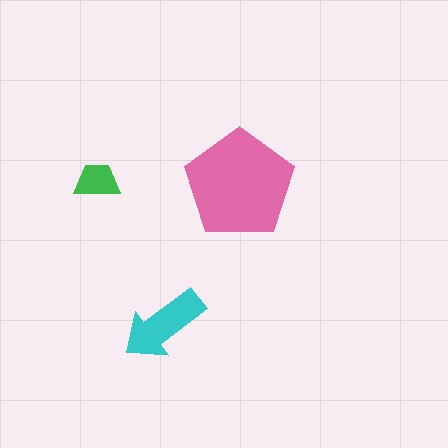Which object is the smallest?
The green trapezoid.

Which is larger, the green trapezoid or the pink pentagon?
The pink pentagon.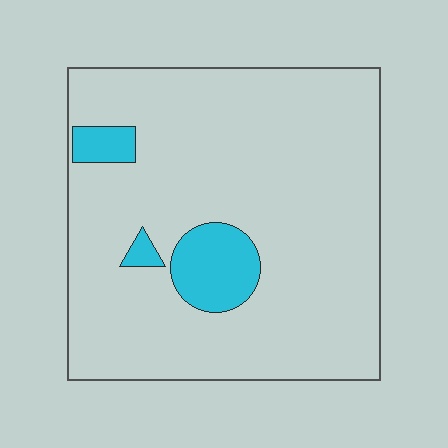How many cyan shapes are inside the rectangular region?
3.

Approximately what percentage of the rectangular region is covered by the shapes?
Approximately 10%.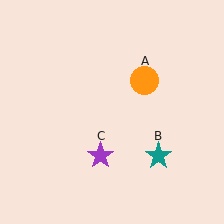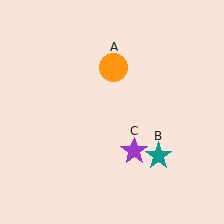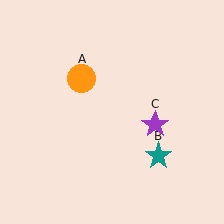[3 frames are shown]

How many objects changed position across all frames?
2 objects changed position: orange circle (object A), purple star (object C).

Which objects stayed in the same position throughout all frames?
Teal star (object B) remained stationary.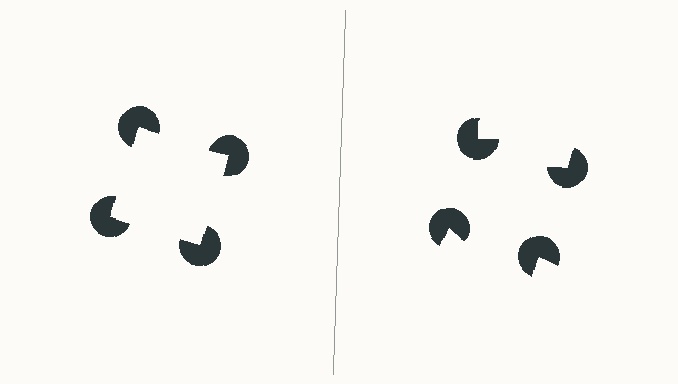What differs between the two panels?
The pac-man discs are positioned identically on both sides; only the wedge orientations differ. On the left they align to a square; on the right they are misaligned.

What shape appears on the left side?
An illusory square.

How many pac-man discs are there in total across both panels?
8 — 4 on each side.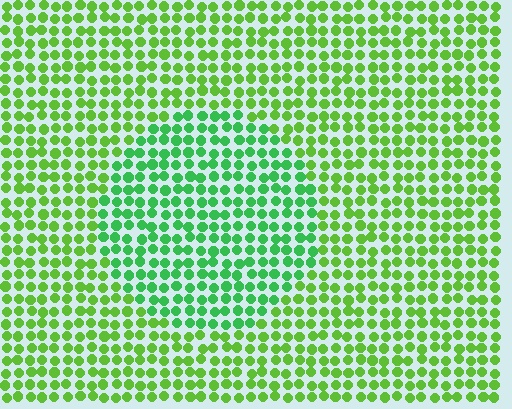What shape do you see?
I see a circle.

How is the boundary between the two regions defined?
The boundary is defined purely by a slight shift in hue (about 31 degrees). Spacing, size, and orientation are identical on both sides.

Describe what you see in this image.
The image is filled with small lime elements in a uniform arrangement. A circle-shaped region is visible where the elements are tinted to a slightly different hue, forming a subtle color boundary.